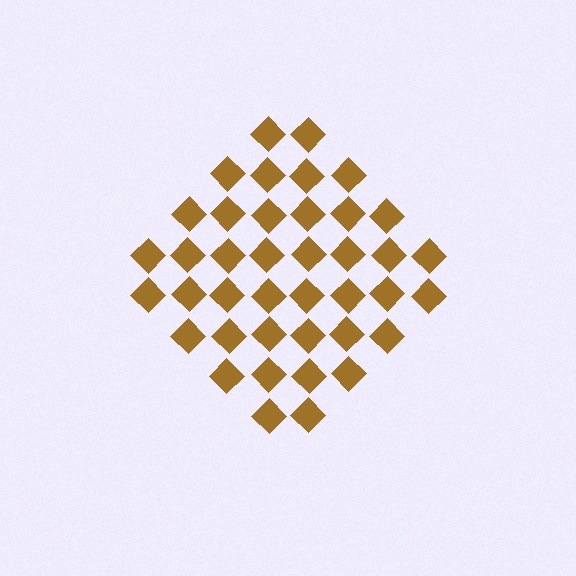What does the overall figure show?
The overall figure shows a diamond.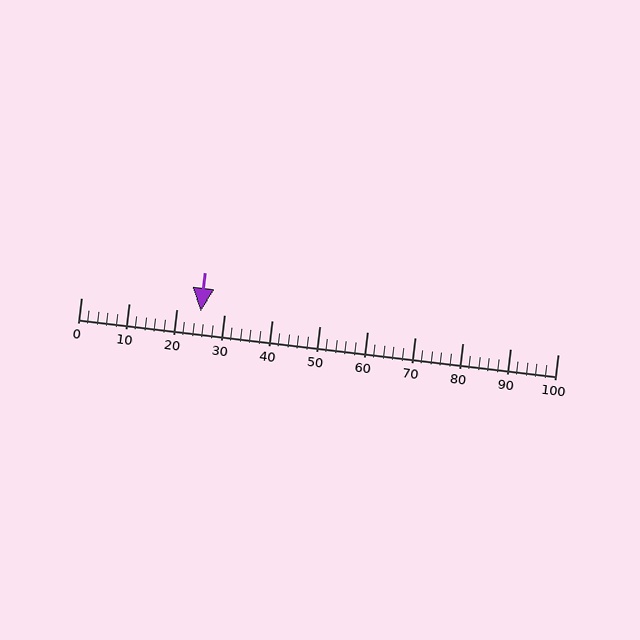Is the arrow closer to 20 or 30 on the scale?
The arrow is closer to 30.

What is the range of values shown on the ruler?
The ruler shows values from 0 to 100.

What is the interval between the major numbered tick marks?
The major tick marks are spaced 10 units apart.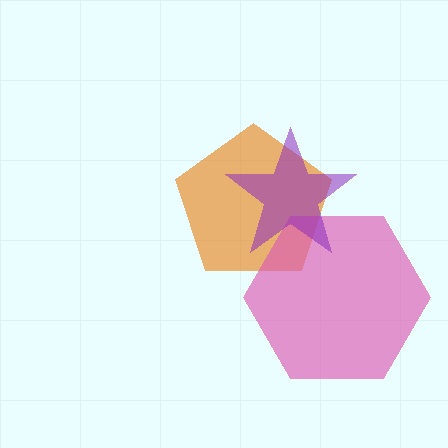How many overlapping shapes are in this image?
There are 3 overlapping shapes in the image.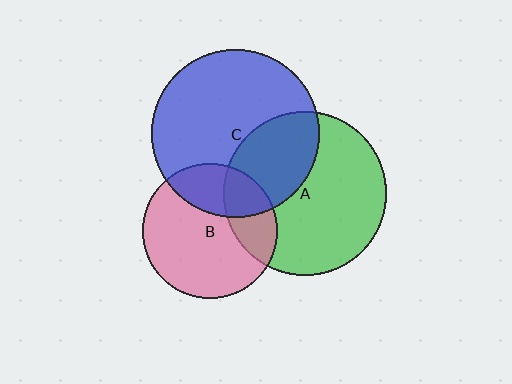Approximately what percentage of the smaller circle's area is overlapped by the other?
Approximately 25%.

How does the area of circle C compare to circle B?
Approximately 1.5 times.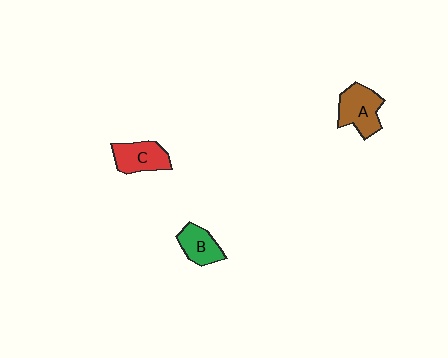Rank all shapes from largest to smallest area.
From largest to smallest: A (brown), C (red), B (green).